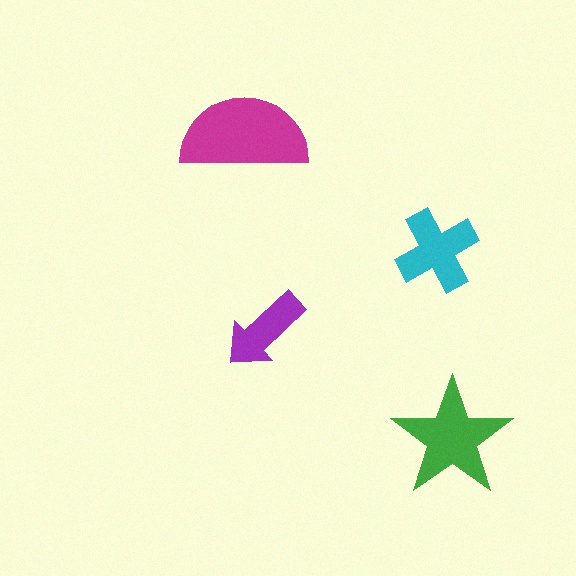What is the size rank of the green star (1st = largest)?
2nd.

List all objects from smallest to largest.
The purple arrow, the cyan cross, the green star, the magenta semicircle.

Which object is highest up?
The magenta semicircle is topmost.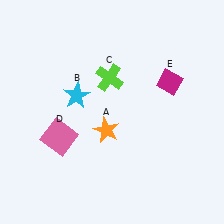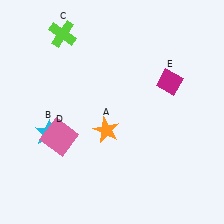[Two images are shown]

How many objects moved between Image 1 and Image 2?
2 objects moved between the two images.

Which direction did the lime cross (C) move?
The lime cross (C) moved left.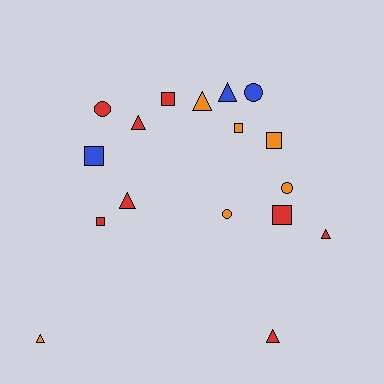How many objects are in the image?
There are 17 objects.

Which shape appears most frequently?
Triangle, with 7 objects.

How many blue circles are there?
There is 1 blue circle.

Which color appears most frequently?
Red, with 8 objects.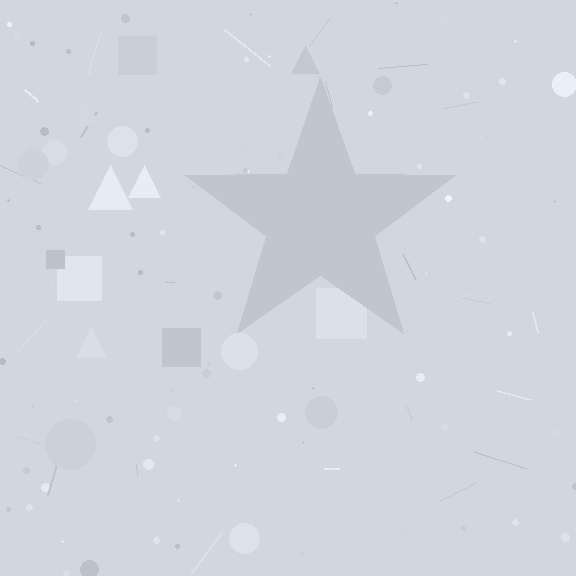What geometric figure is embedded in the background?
A star is embedded in the background.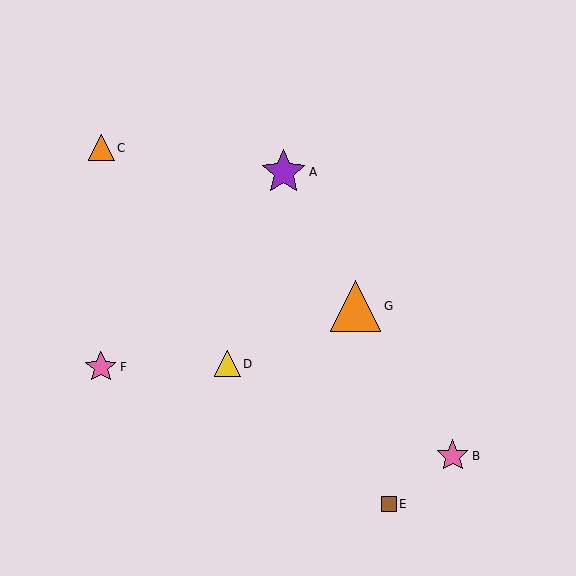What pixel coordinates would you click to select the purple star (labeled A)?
Click at (284, 172) to select the purple star A.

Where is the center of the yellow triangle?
The center of the yellow triangle is at (227, 364).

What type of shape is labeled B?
Shape B is a pink star.